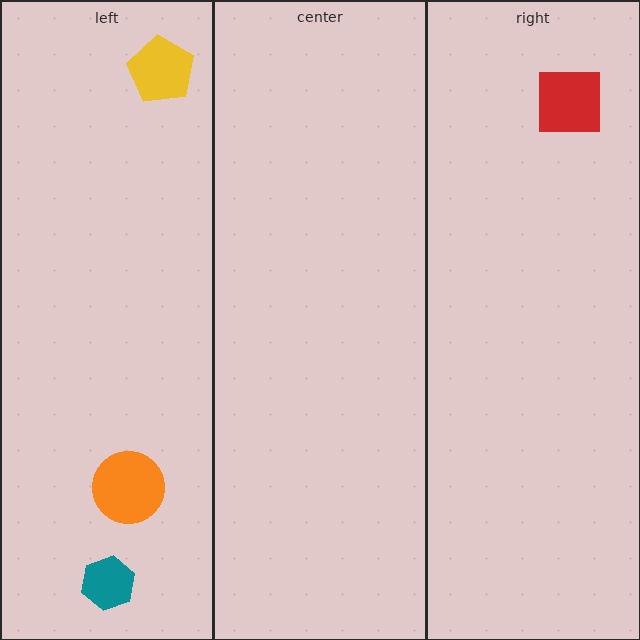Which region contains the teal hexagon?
The left region.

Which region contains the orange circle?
The left region.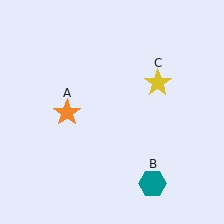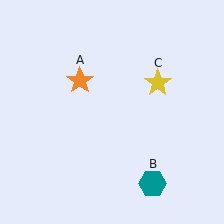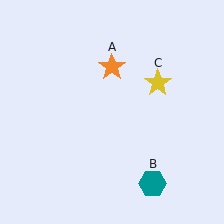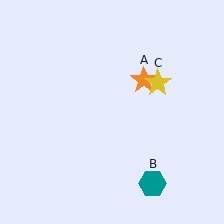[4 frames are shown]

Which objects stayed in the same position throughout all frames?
Teal hexagon (object B) and yellow star (object C) remained stationary.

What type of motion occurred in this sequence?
The orange star (object A) rotated clockwise around the center of the scene.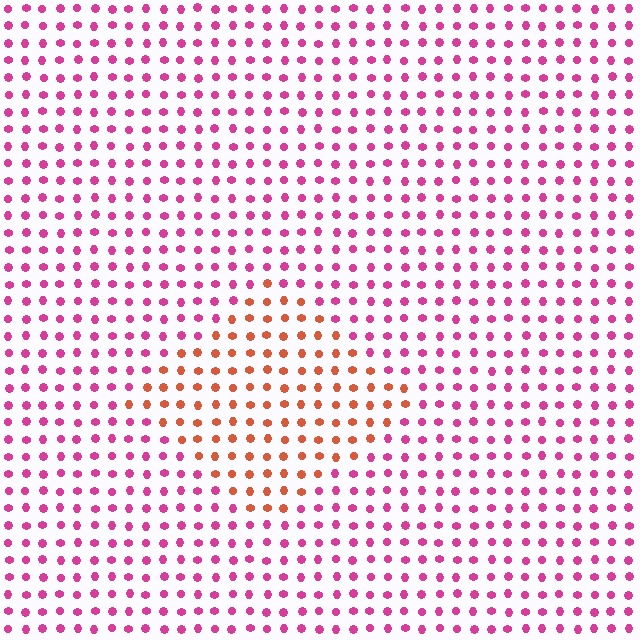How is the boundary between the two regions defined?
The boundary is defined purely by a slight shift in hue (about 48 degrees). Spacing, size, and orientation are identical on both sides.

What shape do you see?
I see a diamond.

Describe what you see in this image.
The image is filled with small magenta elements in a uniform arrangement. A diamond-shaped region is visible where the elements are tinted to a slightly different hue, forming a subtle color boundary.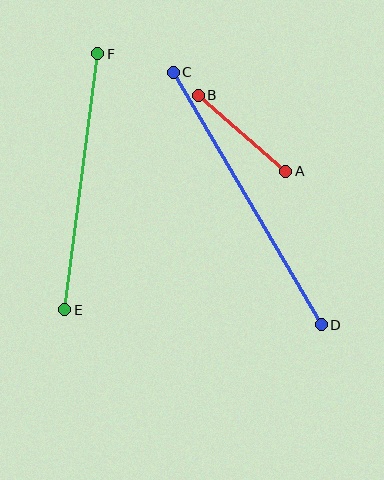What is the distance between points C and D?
The distance is approximately 293 pixels.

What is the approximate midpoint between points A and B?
The midpoint is at approximately (242, 133) pixels.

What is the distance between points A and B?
The distance is approximately 115 pixels.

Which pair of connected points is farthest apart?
Points C and D are farthest apart.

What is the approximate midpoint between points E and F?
The midpoint is at approximately (81, 182) pixels.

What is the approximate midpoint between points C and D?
The midpoint is at approximately (247, 198) pixels.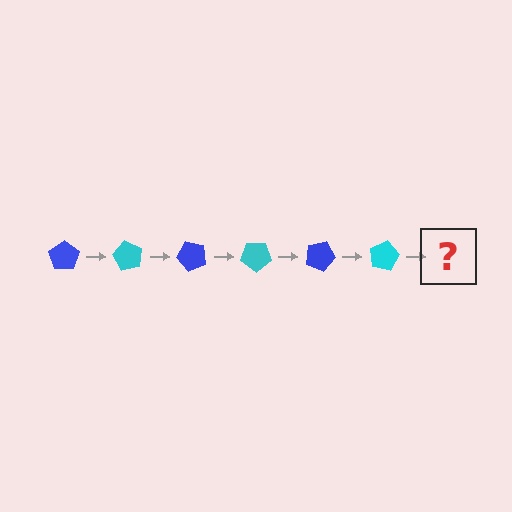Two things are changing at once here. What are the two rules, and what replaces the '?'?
The two rules are that it rotates 60 degrees each step and the color cycles through blue and cyan. The '?' should be a blue pentagon, rotated 360 degrees from the start.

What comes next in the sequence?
The next element should be a blue pentagon, rotated 360 degrees from the start.